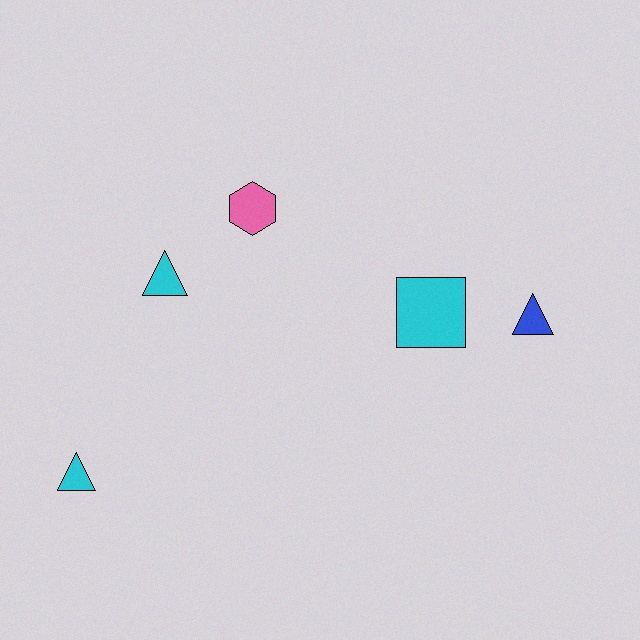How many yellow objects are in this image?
There are no yellow objects.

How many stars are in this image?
There are no stars.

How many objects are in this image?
There are 5 objects.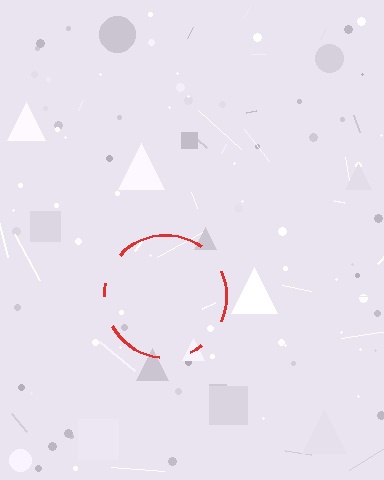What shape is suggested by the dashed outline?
The dashed outline suggests a circle.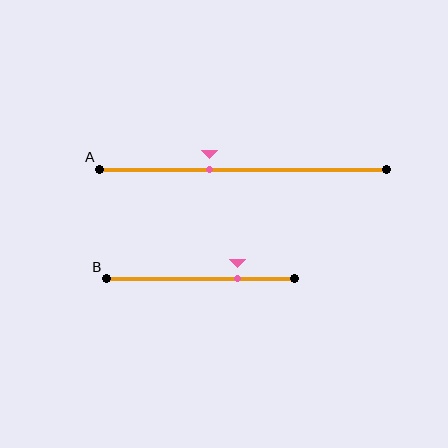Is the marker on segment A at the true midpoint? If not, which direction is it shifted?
No, the marker on segment A is shifted to the left by about 12% of the segment length.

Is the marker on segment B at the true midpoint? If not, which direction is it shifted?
No, the marker on segment B is shifted to the right by about 20% of the segment length.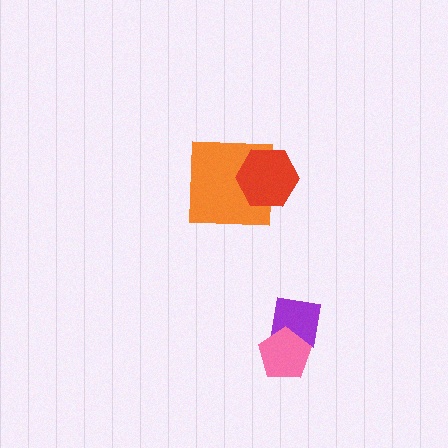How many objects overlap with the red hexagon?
1 object overlaps with the red hexagon.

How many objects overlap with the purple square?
1 object overlaps with the purple square.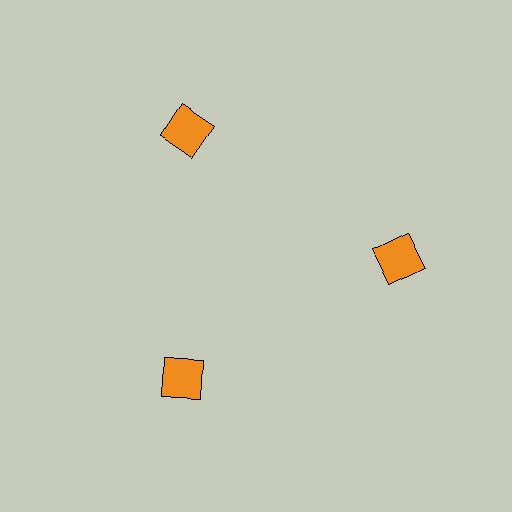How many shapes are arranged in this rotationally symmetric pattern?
There are 3 shapes, arranged in 3 groups of 1.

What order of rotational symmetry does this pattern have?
This pattern has 3-fold rotational symmetry.